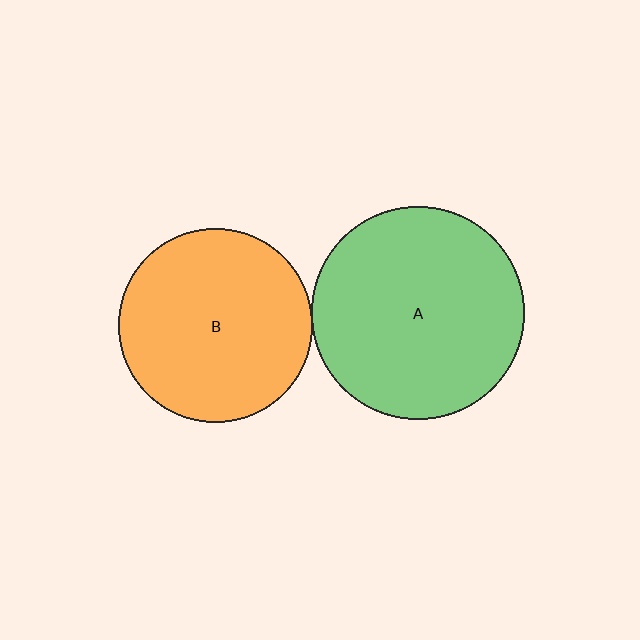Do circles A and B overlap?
Yes.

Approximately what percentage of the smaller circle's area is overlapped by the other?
Approximately 5%.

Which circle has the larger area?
Circle A (green).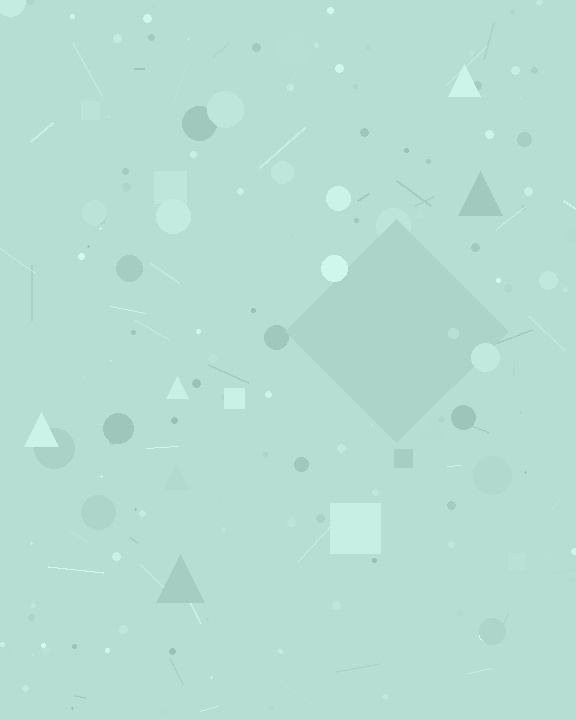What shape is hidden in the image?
A diamond is hidden in the image.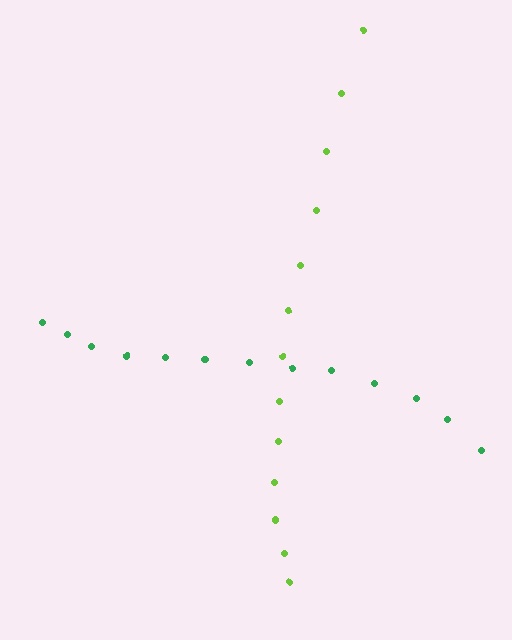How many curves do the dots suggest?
There are 2 distinct paths.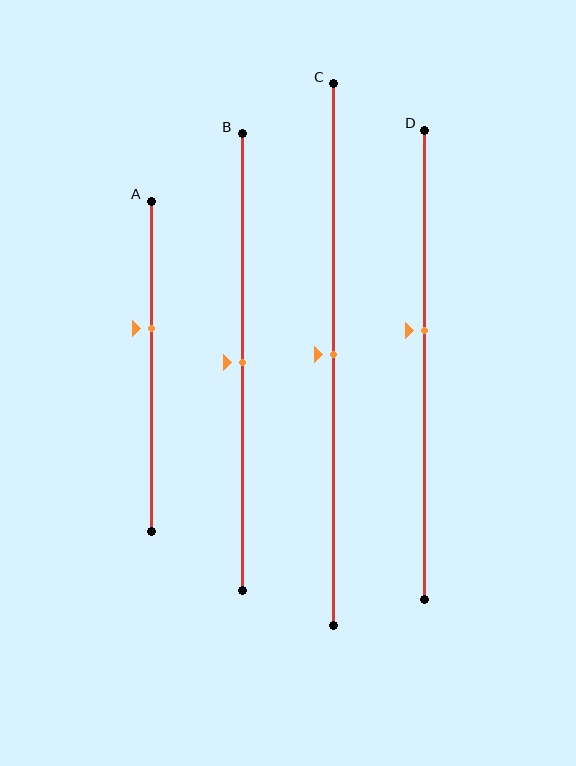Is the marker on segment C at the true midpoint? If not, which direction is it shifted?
Yes, the marker on segment C is at the true midpoint.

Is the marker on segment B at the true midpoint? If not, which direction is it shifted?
Yes, the marker on segment B is at the true midpoint.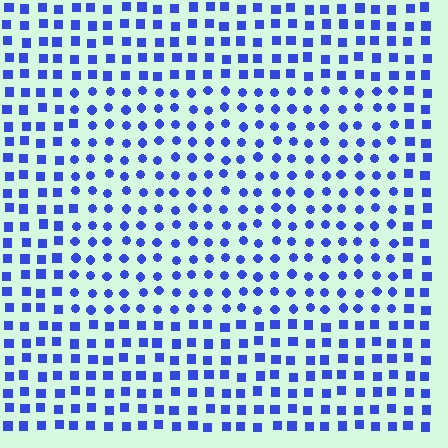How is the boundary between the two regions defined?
The boundary is defined by a change in element shape: circles inside vs. squares outside. All elements share the same color and spacing.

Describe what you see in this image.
The image is filled with small blue elements arranged in a uniform grid. A rectangle-shaped region contains circles, while the surrounding area contains squares. The boundary is defined purely by the change in element shape.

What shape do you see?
I see a rectangle.